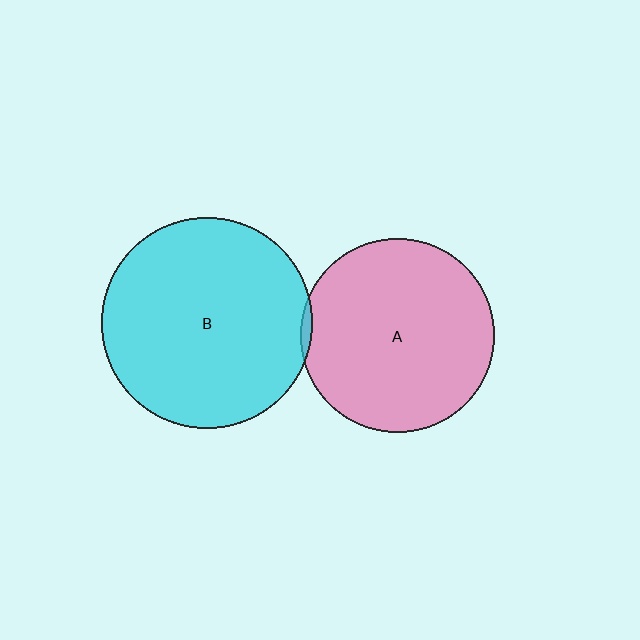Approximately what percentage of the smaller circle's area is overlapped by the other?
Approximately 5%.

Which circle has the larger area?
Circle B (cyan).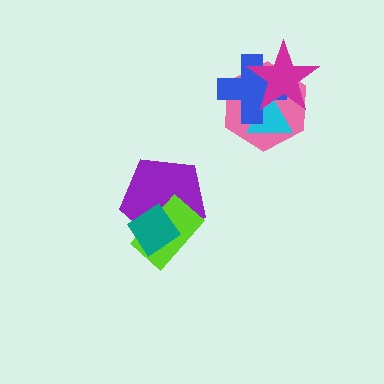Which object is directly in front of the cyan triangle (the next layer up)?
The blue cross is directly in front of the cyan triangle.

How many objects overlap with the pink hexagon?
3 objects overlap with the pink hexagon.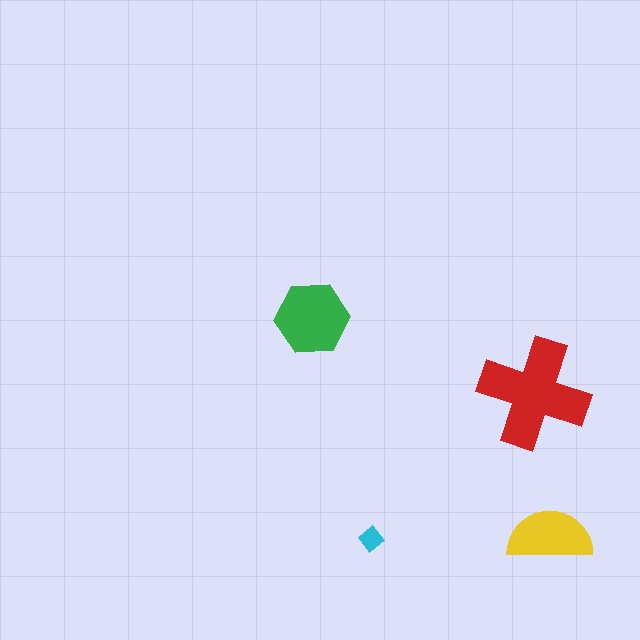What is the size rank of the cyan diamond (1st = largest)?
4th.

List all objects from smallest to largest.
The cyan diamond, the yellow semicircle, the green hexagon, the red cross.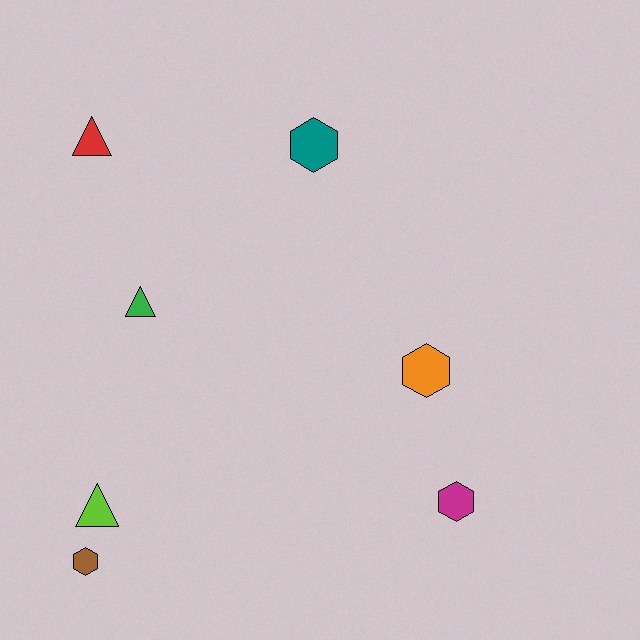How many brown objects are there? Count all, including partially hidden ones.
There is 1 brown object.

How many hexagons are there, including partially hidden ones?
There are 4 hexagons.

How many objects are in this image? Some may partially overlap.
There are 7 objects.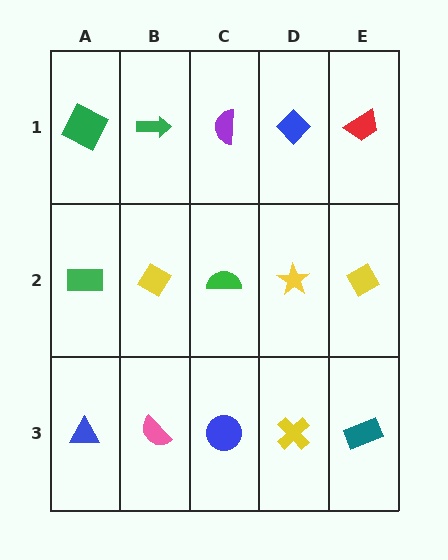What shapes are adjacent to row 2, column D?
A blue diamond (row 1, column D), a yellow cross (row 3, column D), a green semicircle (row 2, column C), a yellow diamond (row 2, column E).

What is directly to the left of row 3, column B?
A blue triangle.